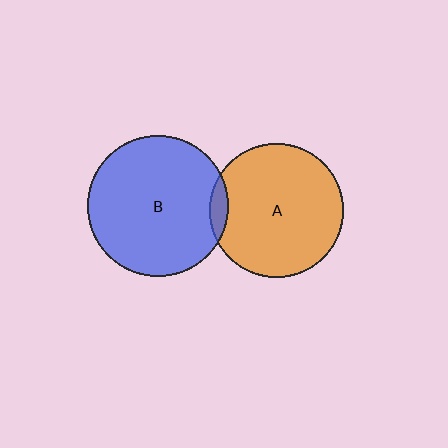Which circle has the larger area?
Circle B (blue).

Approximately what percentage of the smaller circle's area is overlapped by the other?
Approximately 5%.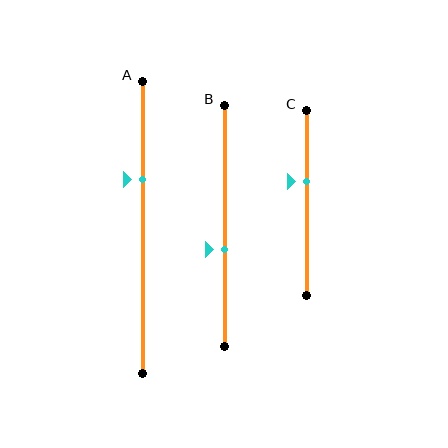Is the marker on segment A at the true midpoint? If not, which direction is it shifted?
No, the marker on segment A is shifted upward by about 16% of the segment length.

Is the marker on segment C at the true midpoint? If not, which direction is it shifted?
No, the marker on segment C is shifted upward by about 12% of the segment length.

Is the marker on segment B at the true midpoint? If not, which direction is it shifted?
No, the marker on segment B is shifted downward by about 9% of the segment length.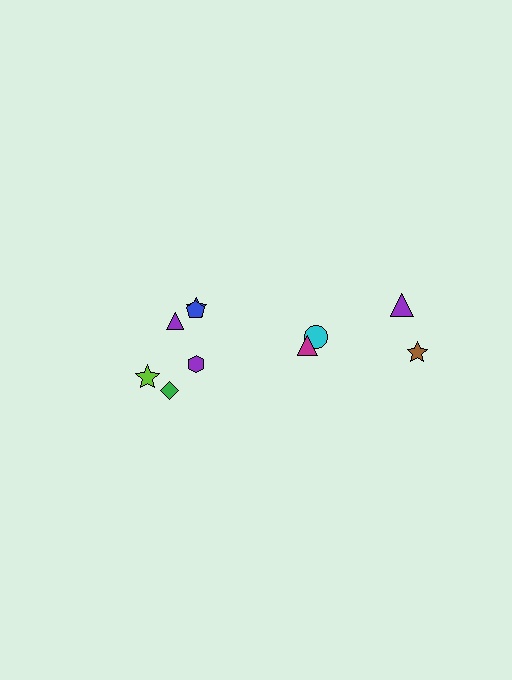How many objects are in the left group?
There are 6 objects.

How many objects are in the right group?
There are 4 objects.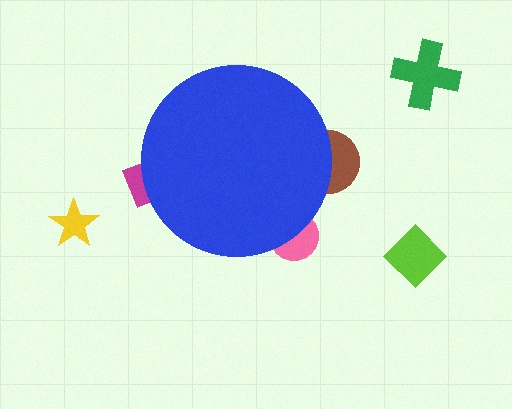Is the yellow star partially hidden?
No, the yellow star is fully visible.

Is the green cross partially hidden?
No, the green cross is fully visible.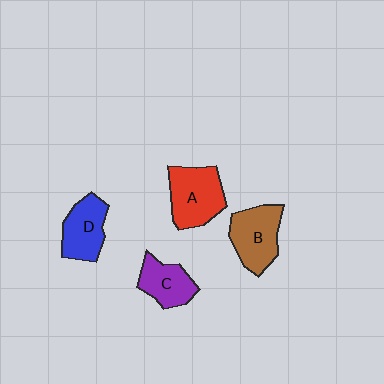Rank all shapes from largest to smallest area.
From largest to smallest: A (red), B (brown), D (blue), C (purple).